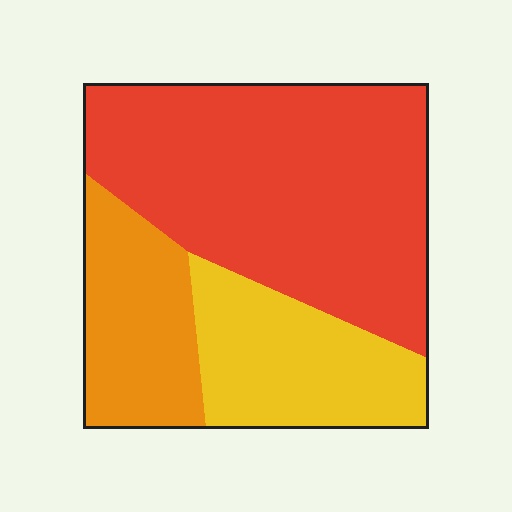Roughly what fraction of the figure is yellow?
Yellow takes up about one quarter (1/4) of the figure.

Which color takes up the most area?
Red, at roughly 55%.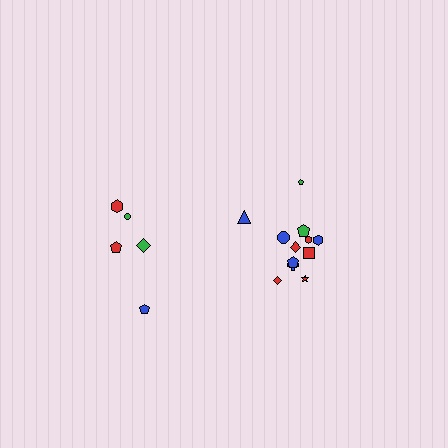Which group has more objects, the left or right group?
The right group.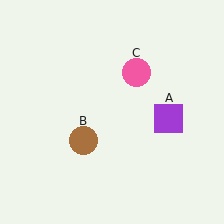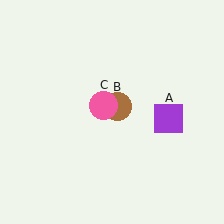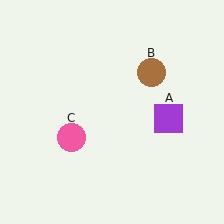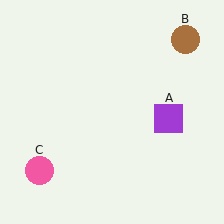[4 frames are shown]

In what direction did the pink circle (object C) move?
The pink circle (object C) moved down and to the left.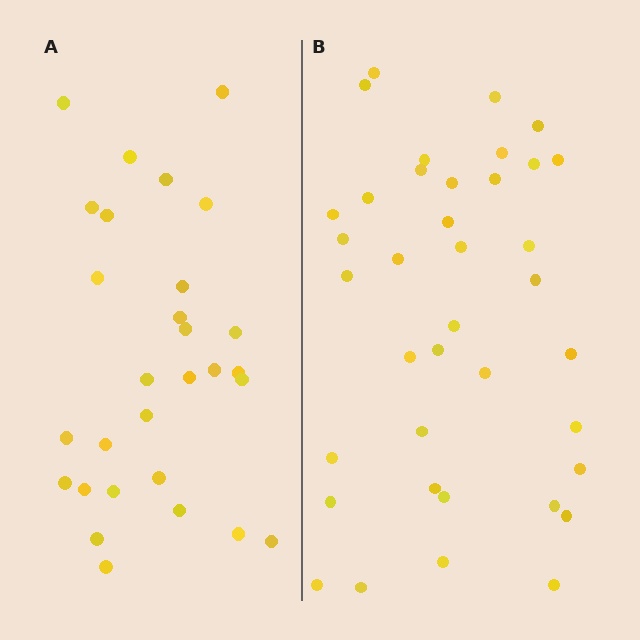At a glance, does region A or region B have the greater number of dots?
Region B (the right region) has more dots.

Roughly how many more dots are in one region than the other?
Region B has roughly 8 or so more dots than region A.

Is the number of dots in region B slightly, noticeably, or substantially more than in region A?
Region B has noticeably more, but not dramatically so. The ratio is roughly 1.3 to 1.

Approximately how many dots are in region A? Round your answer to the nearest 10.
About 30 dots. (The exact count is 29, which rounds to 30.)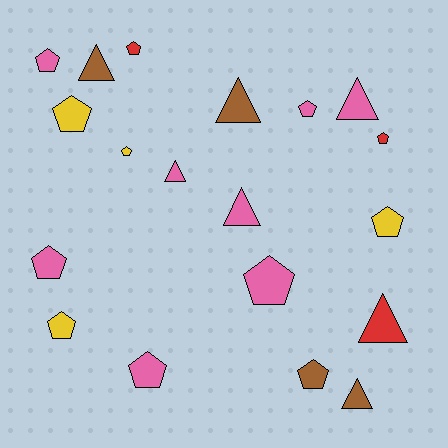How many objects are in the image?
There are 19 objects.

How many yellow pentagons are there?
There are 4 yellow pentagons.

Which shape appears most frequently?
Pentagon, with 12 objects.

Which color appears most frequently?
Pink, with 8 objects.